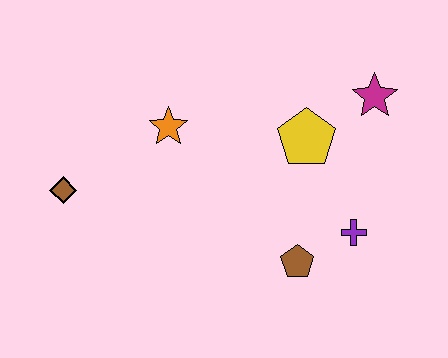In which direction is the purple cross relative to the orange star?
The purple cross is to the right of the orange star.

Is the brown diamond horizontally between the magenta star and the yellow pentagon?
No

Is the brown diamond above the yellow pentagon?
No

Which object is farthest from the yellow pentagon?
The brown diamond is farthest from the yellow pentagon.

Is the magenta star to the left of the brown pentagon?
No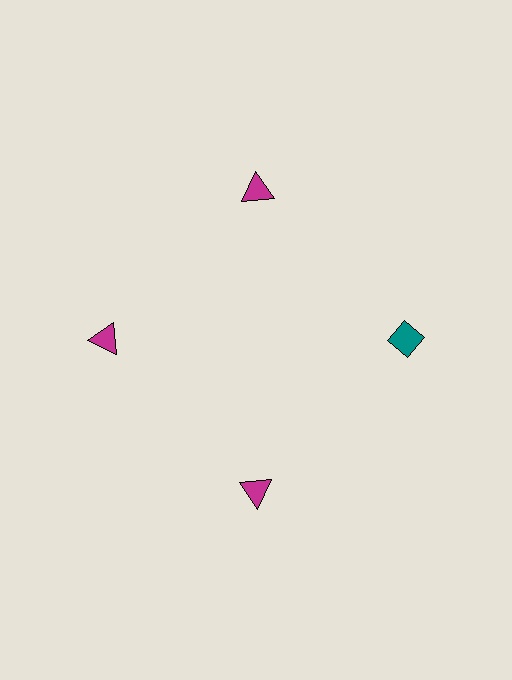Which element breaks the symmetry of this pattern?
The teal diamond at roughly the 3 o'clock position breaks the symmetry. All other shapes are magenta triangles.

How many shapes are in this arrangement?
There are 4 shapes arranged in a ring pattern.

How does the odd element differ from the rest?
It differs in both color (teal instead of magenta) and shape (diamond instead of triangle).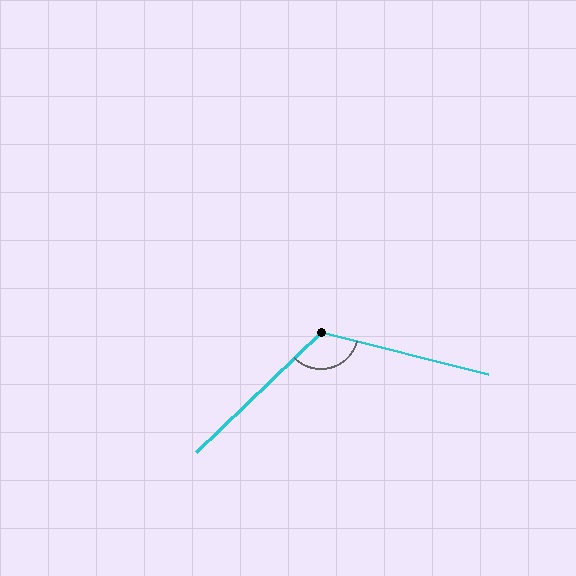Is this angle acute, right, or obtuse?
It is obtuse.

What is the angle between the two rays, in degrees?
Approximately 122 degrees.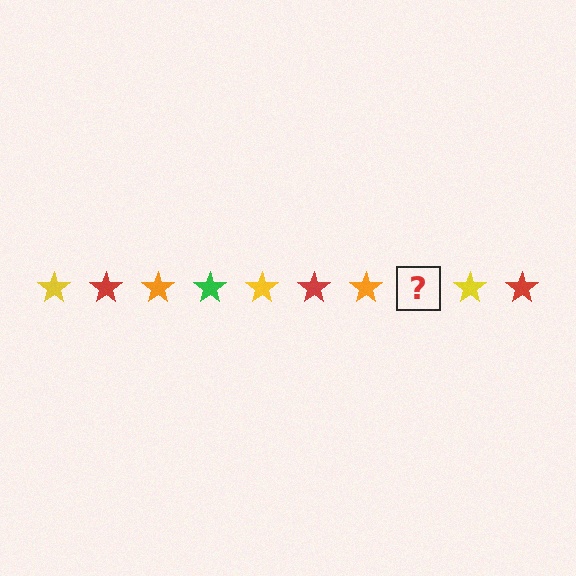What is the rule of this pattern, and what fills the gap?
The rule is that the pattern cycles through yellow, red, orange, green stars. The gap should be filled with a green star.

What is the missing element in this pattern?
The missing element is a green star.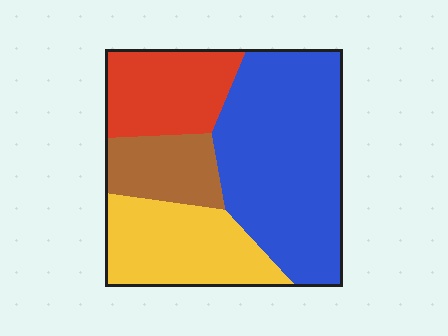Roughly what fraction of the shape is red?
Red covers around 20% of the shape.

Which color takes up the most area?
Blue, at roughly 45%.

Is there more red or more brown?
Red.